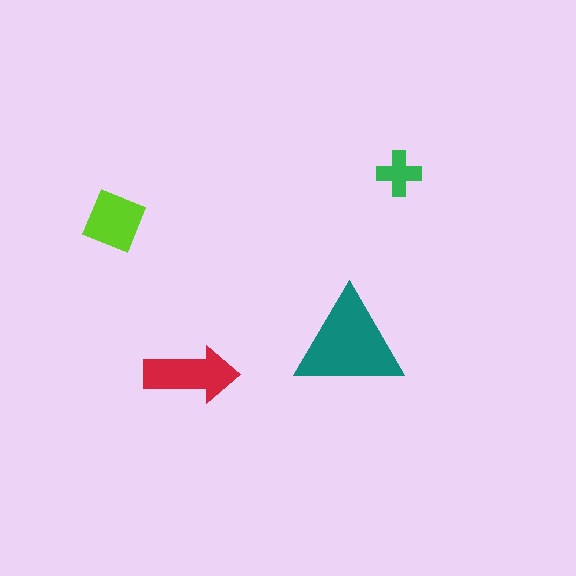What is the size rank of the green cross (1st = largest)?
4th.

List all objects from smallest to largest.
The green cross, the lime diamond, the red arrow, the teal triangle.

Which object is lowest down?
The red arrow is bottommost.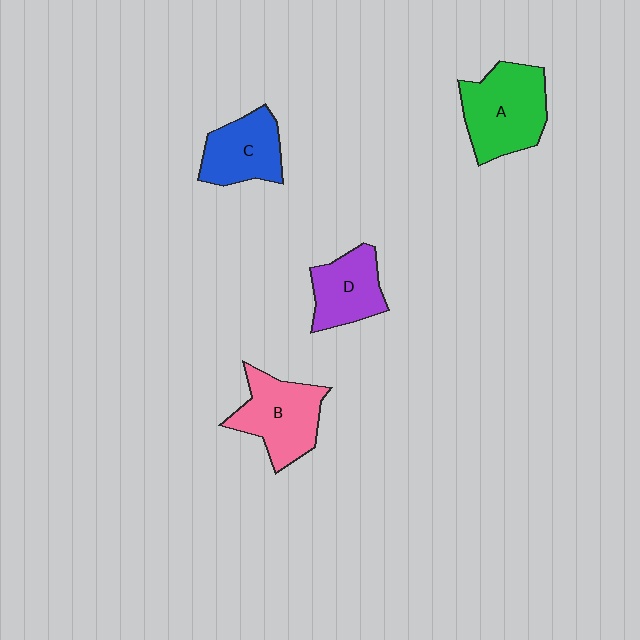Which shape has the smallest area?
Shape D (purple).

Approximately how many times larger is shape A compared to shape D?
Approximately 1.4 times.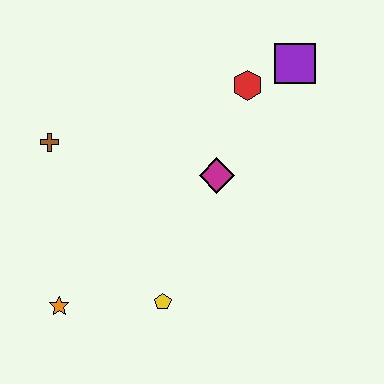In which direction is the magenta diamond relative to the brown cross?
The magenta diamond is to the right of the brown cross.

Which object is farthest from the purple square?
The orange star is farthest from the purple square.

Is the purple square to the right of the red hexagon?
Yes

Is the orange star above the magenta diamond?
No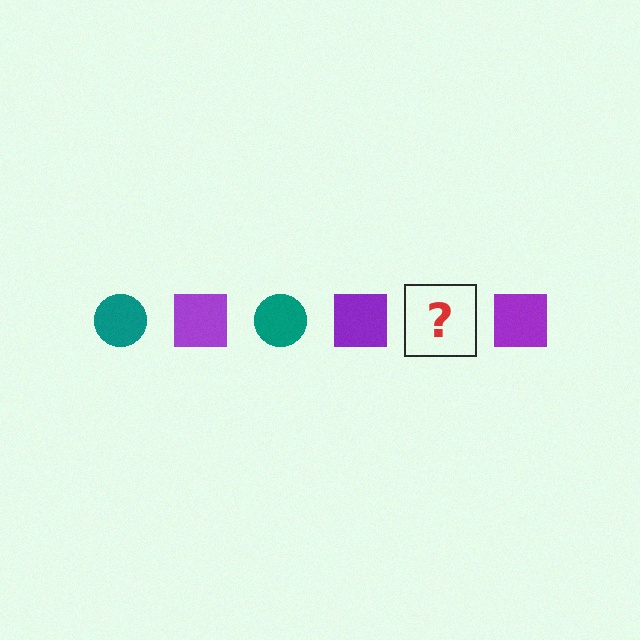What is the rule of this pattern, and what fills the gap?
The rule is that the pattern alternates between teal circle and purple square. The gap should be filled with a teal circle.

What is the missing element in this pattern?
The missing element is a teal circle.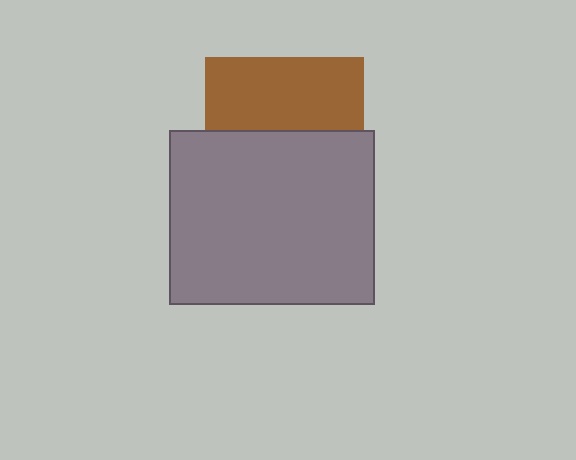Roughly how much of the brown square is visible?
About half of it is visible (roughly 45%).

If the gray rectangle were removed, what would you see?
You would see the complete brown square.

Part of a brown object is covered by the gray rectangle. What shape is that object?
It is a square.